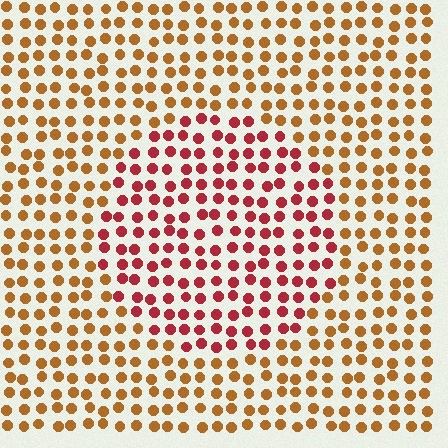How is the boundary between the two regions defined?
The boundary is defined purely by a slight shift in hue (about 39 degrees). Spacing, size, and orientation are identical on both sides.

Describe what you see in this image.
The image is filled with small brown elements in a uniform arrangement. A circle-shaped region is visible where the elements are tinted to a slightly different hue, forming a subtle color boundary.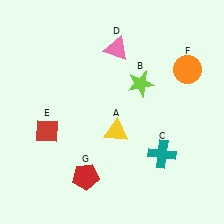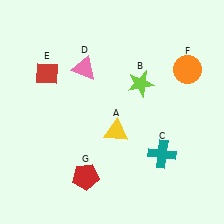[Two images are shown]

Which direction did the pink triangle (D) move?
The pink triangle (D) moved left.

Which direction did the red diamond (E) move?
The red diamond (E) moved up.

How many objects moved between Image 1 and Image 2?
2 objects moved between the two images.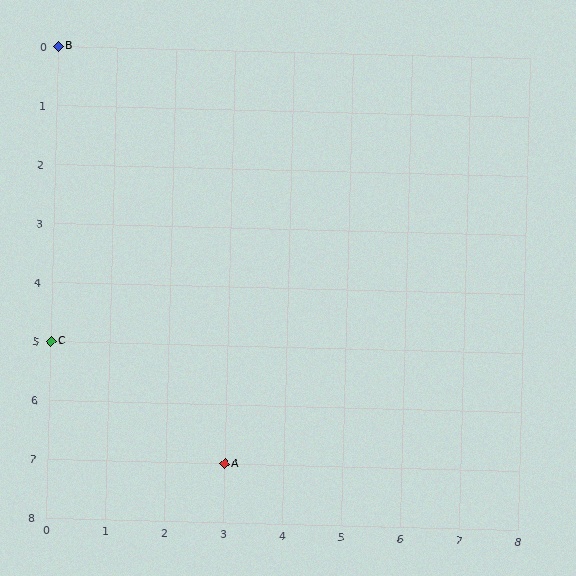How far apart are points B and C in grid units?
Points B and C are 5 rows apart.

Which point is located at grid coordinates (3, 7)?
Point A is at (3, 7).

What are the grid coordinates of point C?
Point C is at grid coordinates (0, 5).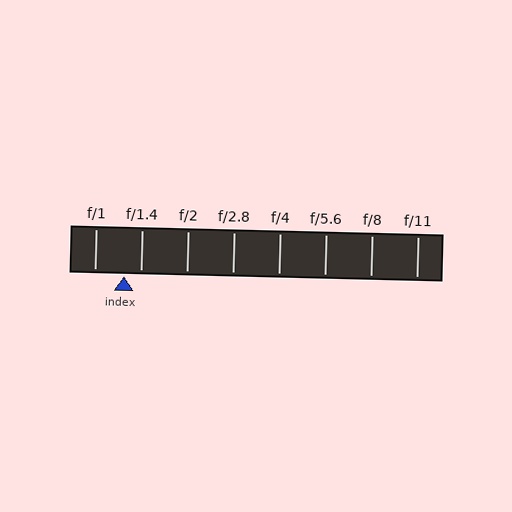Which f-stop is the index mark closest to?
The index mark is closest to f/1.4.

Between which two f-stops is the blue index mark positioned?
The index mark is between f/1 and f/1.4.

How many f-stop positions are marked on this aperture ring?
There are 8 f-stop positions marked.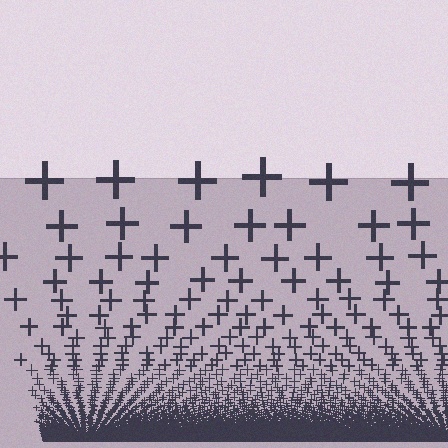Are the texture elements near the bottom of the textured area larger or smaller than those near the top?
Smaller. The gradient is inverted — elements near the bottom are smaller and denser.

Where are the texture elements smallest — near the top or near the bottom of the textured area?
Near the bottom.